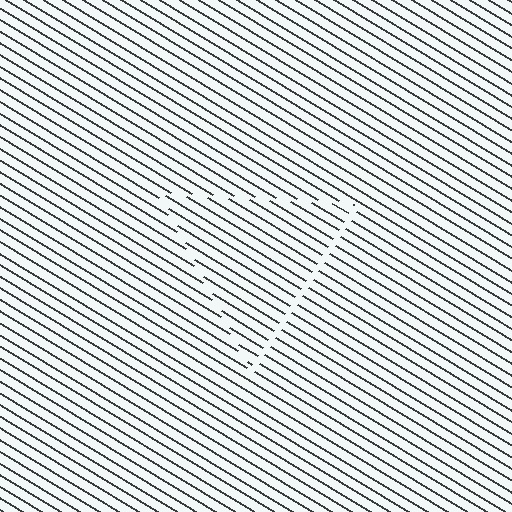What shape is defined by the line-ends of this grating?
An illusory triangle. The interior of the shape contains the same grating, shifted by half a period — the contour is defined by the phase discontinuity where line-ends from the inner and outer gratings abut.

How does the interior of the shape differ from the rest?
The interior of the shape contains the same grating, shifted by half a period — the contour is defined by the phase discontinuity where line-ends from the inner and outer gratings abut.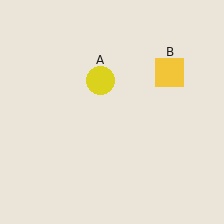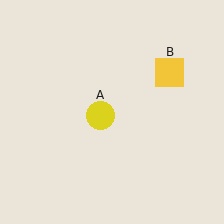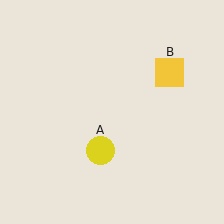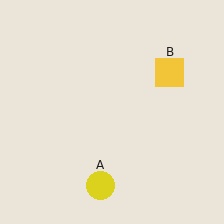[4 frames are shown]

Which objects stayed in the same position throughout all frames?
Yellow square (object B) remained stationary.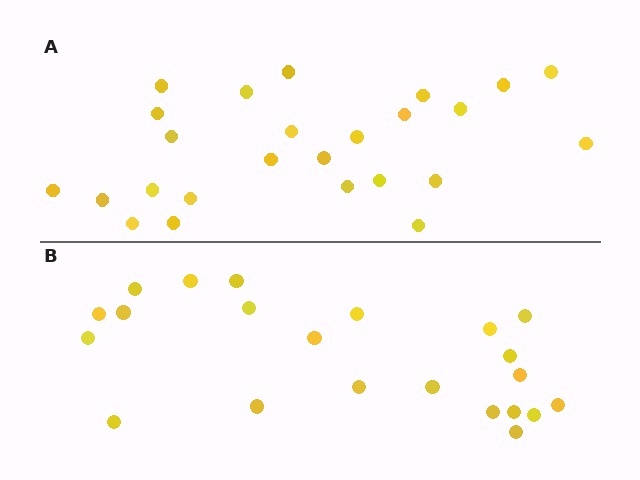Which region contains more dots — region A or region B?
Region A (the top region) has more dots.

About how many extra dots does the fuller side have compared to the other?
Region A has just a few more — roughly 2 or 3 more dots than region B.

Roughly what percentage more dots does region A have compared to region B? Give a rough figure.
About 15% more.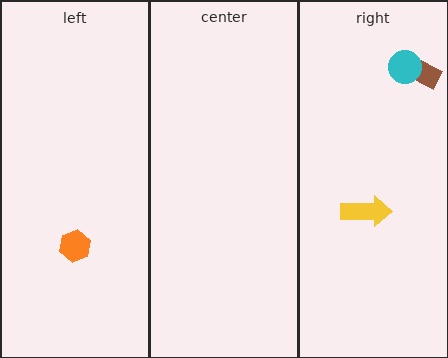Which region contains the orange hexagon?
The left region.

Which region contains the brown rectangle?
The right region.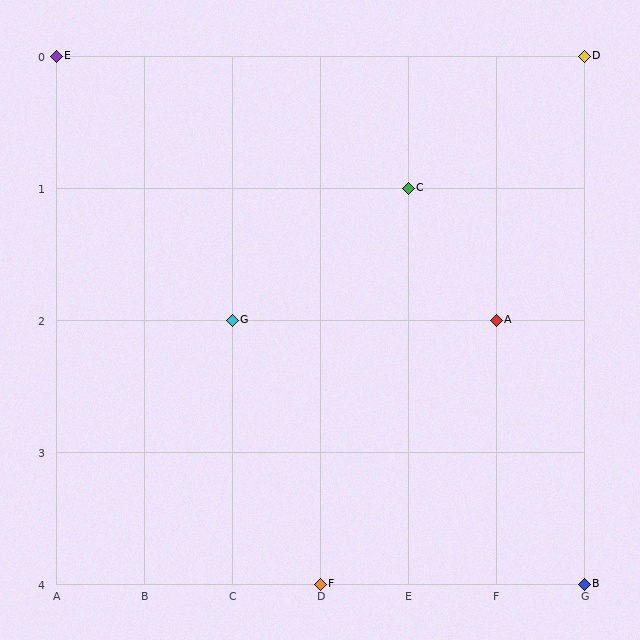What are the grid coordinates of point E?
Point E is at grid coordinates (A, 0).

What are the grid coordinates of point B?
Point B is at grid coordinates (G, 4).